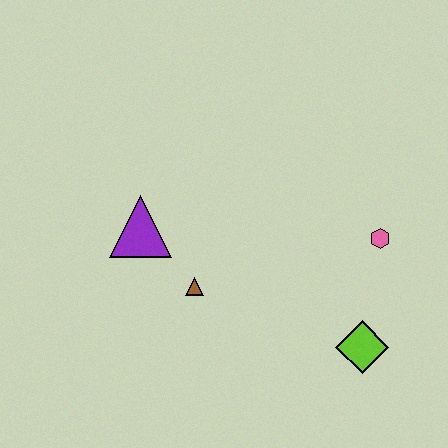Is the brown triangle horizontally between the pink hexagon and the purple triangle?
Yes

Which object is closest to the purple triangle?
The brown triangle is closest to the purple triangle.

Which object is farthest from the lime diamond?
The purple triangle is farthest from the lime diamond.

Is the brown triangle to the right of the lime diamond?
No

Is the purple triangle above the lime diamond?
Yes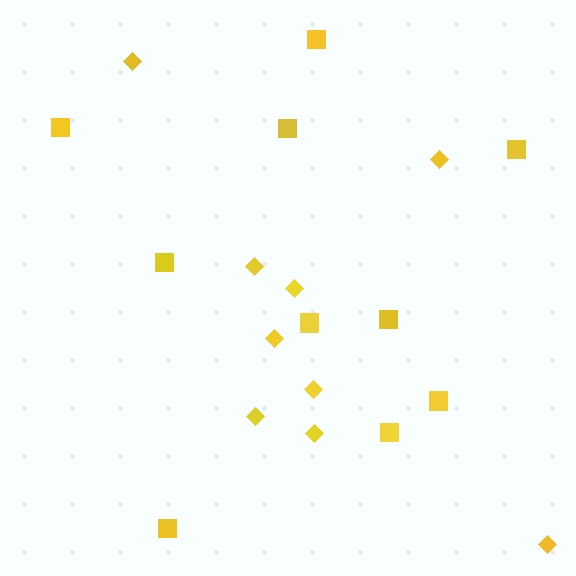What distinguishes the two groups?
There are 2 groups: one group of squares (10) and one group of diamonds (9).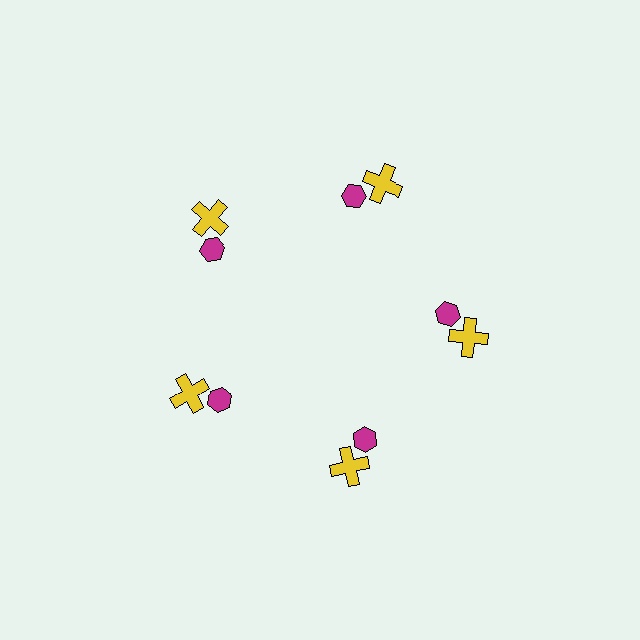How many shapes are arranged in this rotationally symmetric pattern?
There are 10 shapes, arranged in 5 groups of 2.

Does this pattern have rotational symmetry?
Yes, this pattern has 5-fold rotational symmetry. It looks the same after rotating 72 degrees around the center.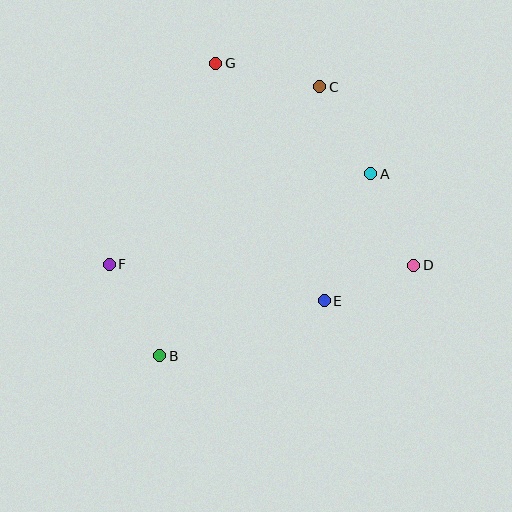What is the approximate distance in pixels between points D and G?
The distance between D and G is approximately 283 pixels.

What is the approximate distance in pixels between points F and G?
The distance between F and G is approximately 227 pixels.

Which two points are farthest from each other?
Points B and C are farthest from each other.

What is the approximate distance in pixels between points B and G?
The distance between B and G is approximately 298 pixels.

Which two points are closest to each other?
Points D and E are closest to each other.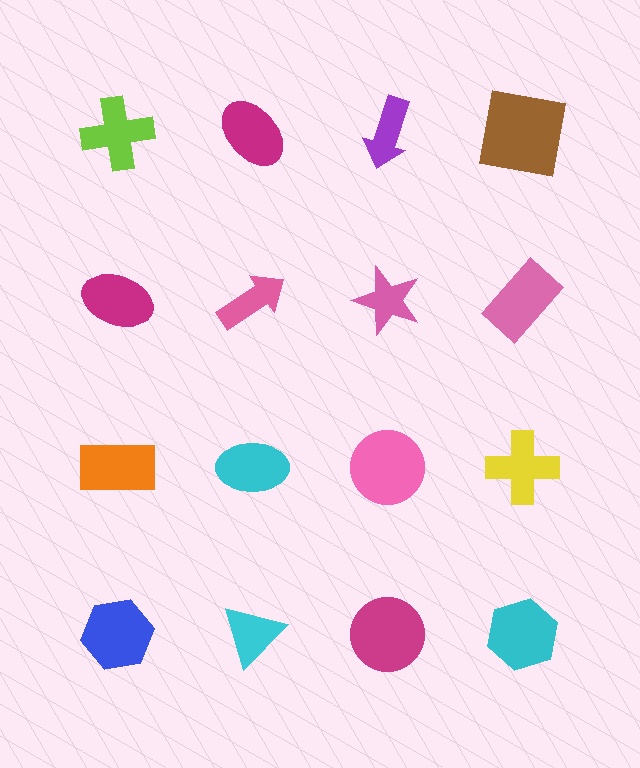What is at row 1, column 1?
A lime cross.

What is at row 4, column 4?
A cyan hexagon.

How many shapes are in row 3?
4 shapes.